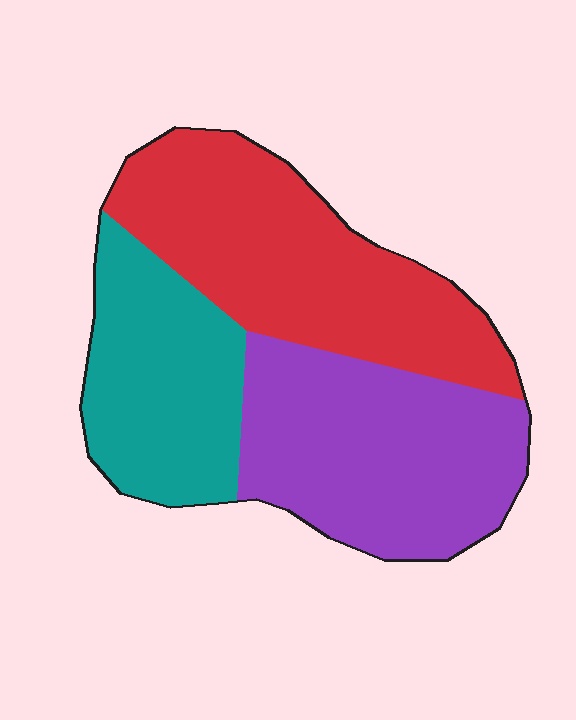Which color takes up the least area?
Teal, at roughly 25%.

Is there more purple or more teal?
Purple.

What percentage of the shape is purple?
Purple takes up about three eighths (3/8) of the shape.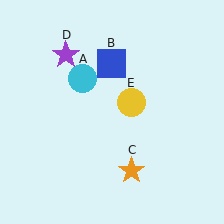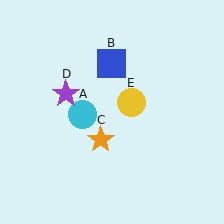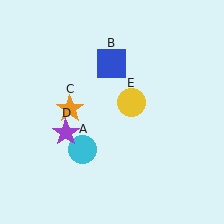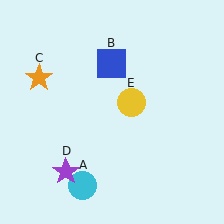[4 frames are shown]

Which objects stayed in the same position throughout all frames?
Blue square (object B) and yellow circle (object E) remained stationary.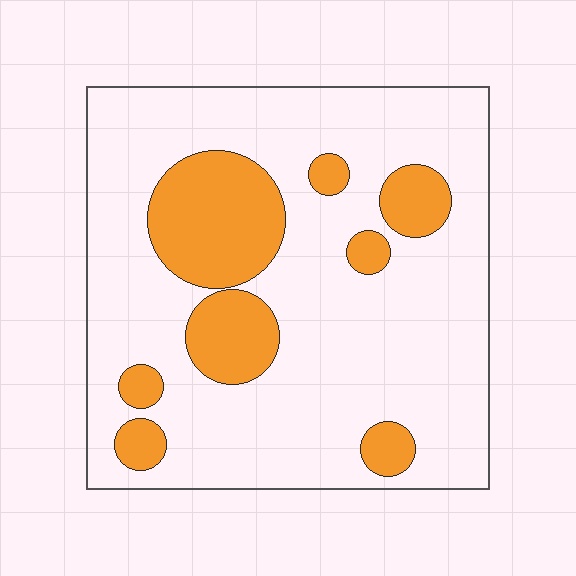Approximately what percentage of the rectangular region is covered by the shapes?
Approximately 20%.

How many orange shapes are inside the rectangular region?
8.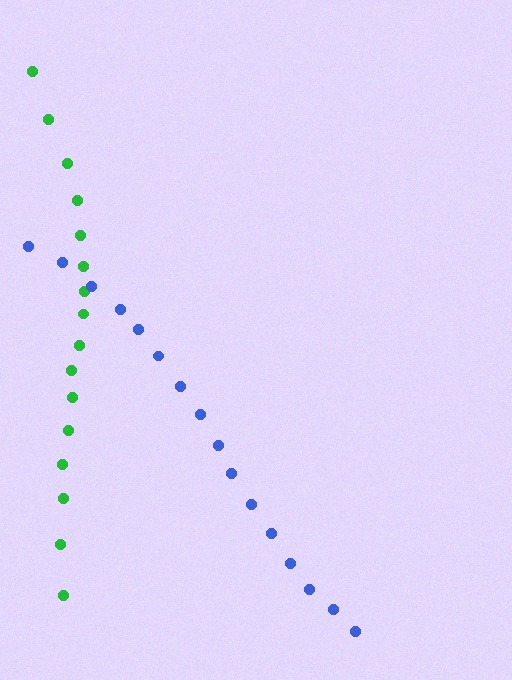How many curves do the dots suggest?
There are 2 distinct paths.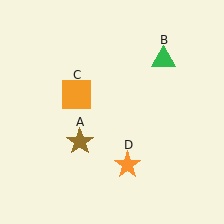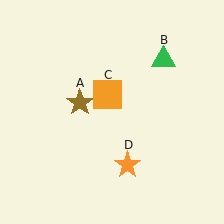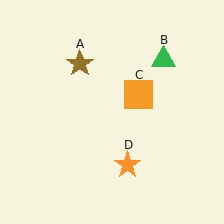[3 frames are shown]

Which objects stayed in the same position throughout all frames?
Green triangle (object B) and orange star (object D) remained stationary.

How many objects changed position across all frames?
2 objects changed position: brown star (object A), orange square (object C).